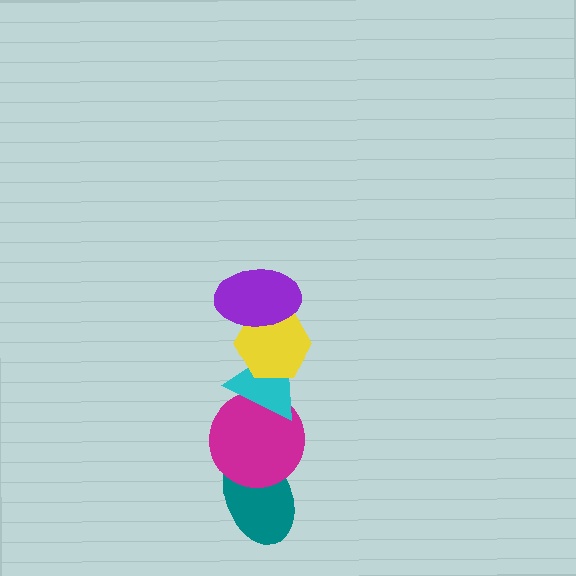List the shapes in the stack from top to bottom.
From top to bottom: the purple ellipse, the yellow hexagon, the cyan triangle, the magenta circle, the teal ellipse.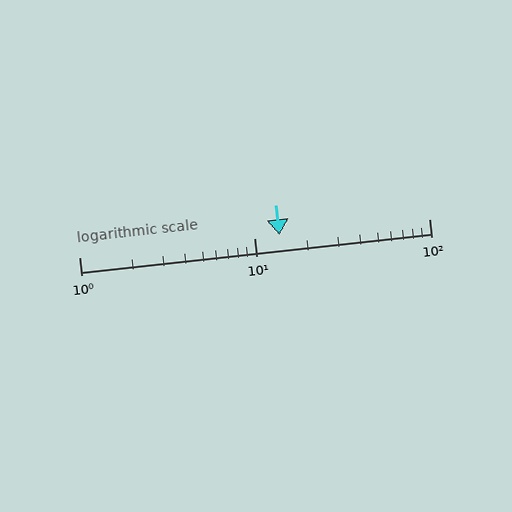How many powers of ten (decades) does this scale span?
The scale spans 2 decades, from 1 to 100.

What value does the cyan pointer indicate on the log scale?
The pointer indicates approximately 14.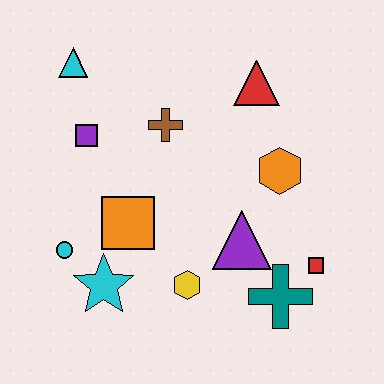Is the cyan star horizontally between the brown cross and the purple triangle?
No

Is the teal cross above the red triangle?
No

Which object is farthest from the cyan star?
The red triangle is farthest from the cyan star.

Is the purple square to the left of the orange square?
Yes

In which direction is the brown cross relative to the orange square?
The brown cross is above the orange square.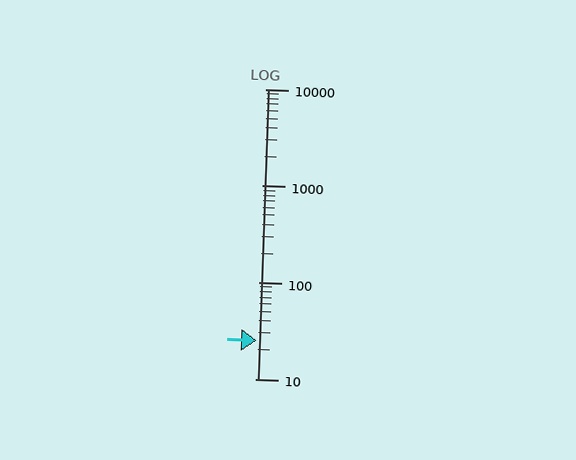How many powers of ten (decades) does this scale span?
The scale spans 3 decades, from 10 to 10000.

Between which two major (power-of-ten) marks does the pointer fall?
The pointer is between 10 and 100.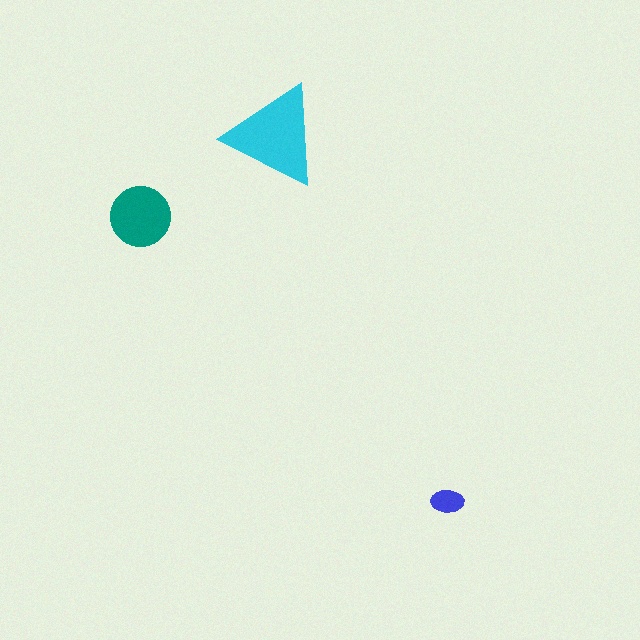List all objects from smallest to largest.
The blue ellipse, the teal circle, the cyan triangle.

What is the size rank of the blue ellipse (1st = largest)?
3rd.